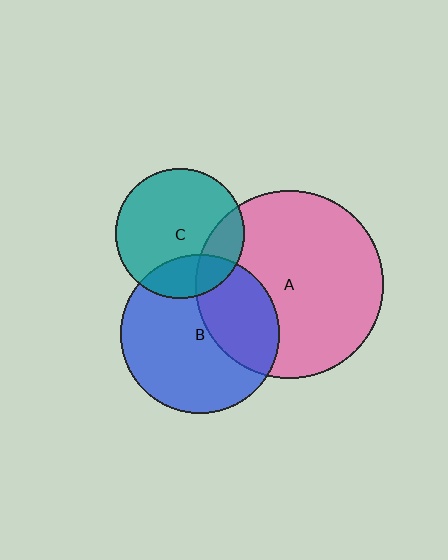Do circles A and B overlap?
Yes.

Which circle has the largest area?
Circle A (pink).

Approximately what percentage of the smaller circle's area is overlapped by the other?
Approximately 35%.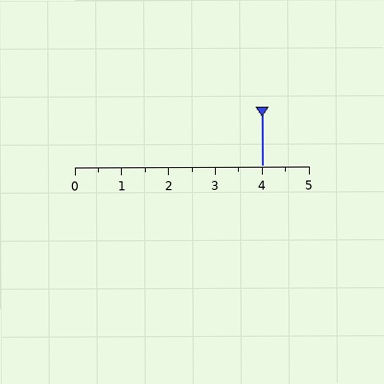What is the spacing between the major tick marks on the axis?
The major ticks are spaced 1 apart.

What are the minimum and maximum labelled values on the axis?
The axis runs from 0 to 5.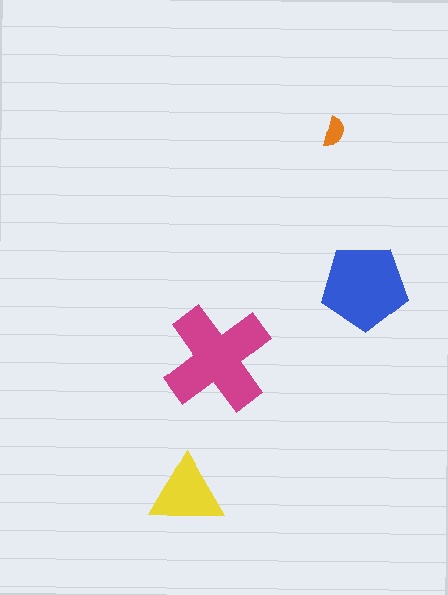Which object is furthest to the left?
The yellow triangle is leftmost.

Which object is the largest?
The magenta cross.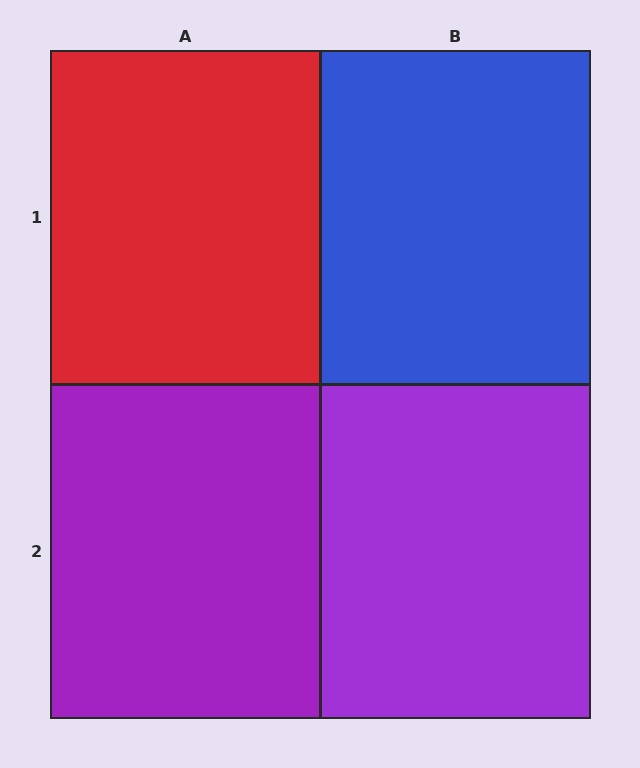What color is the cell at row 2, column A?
Purple.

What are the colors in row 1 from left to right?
Red, blue.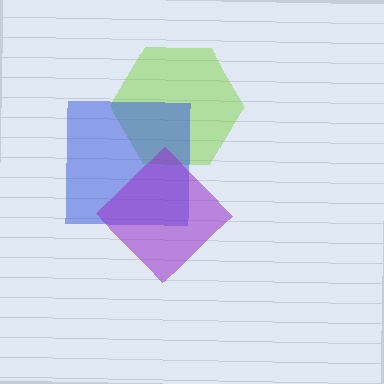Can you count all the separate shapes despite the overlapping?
Yes, there are 3 separate shapes.